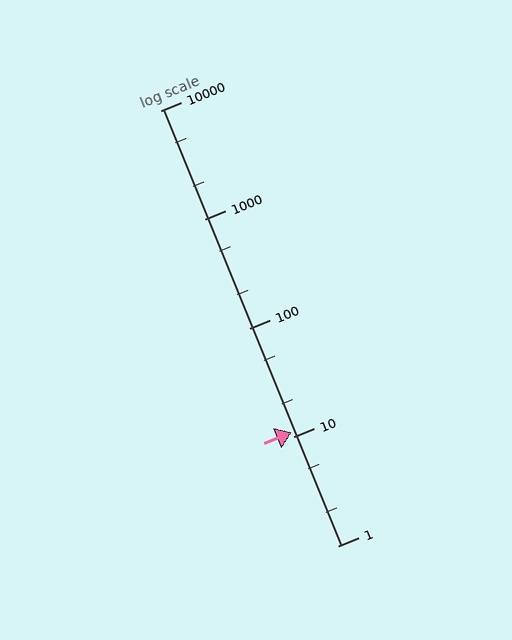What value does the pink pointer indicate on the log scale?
The pointer indicates approximately 11.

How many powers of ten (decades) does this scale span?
The scale spans 4 decades, from 1 to 10000.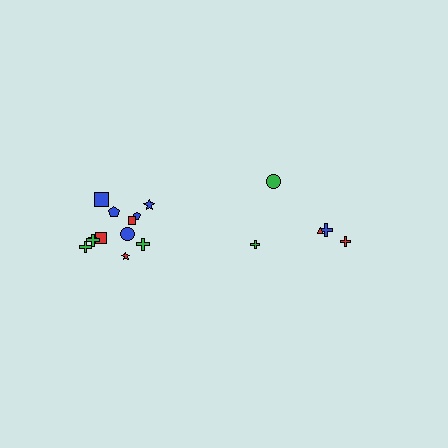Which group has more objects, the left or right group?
The left group.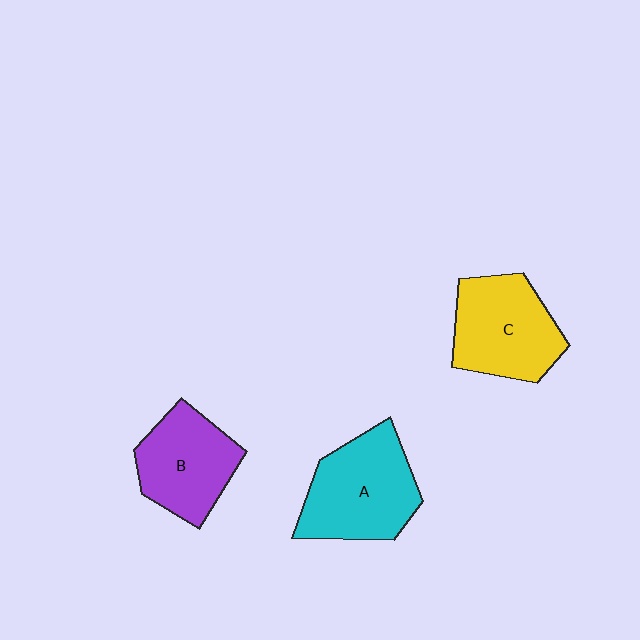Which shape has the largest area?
Shape A (cyan).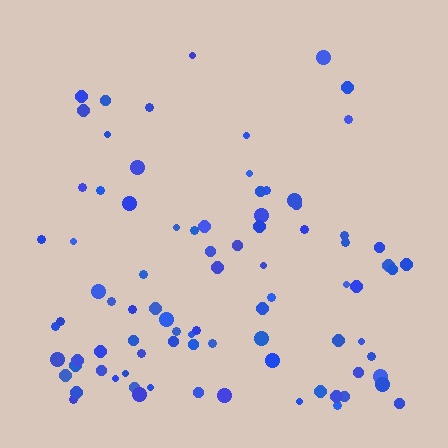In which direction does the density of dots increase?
From top to bottom, with the bottom side densest.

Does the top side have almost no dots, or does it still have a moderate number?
Still a moderate number, just noticeably fewer than the bottom.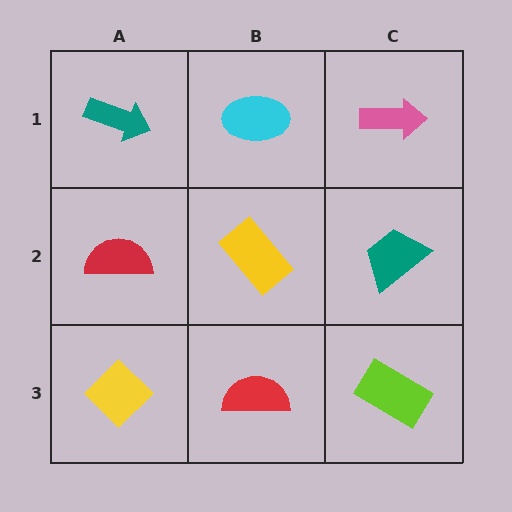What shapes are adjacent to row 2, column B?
A cyan ellipse (row 1, column B), a red semicircle (row 3, column B), a red semicircle (row 2, column A), a teal trapezoid (row 2, column C).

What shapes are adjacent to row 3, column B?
A yellow rectangle (row 2, column B), a yellow diamond (row 3, column A), a lime rectangle (row 3, column C).